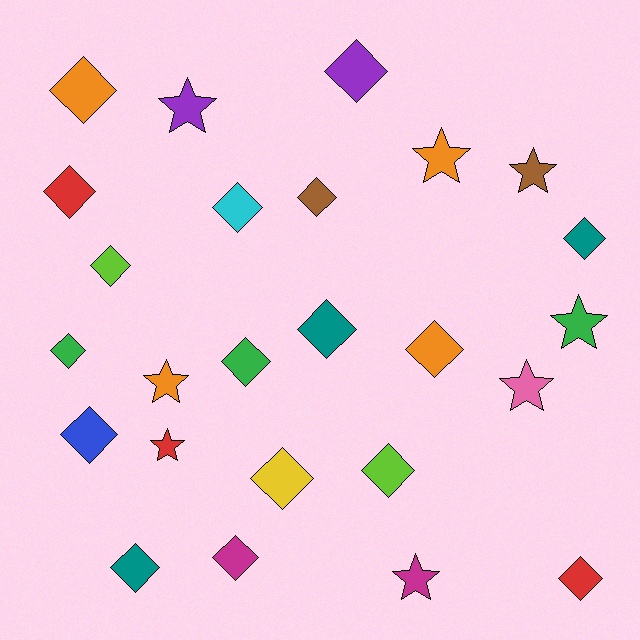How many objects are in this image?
There are 25 objects.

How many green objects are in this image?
There are 3 green objects.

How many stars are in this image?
There are 8 stars.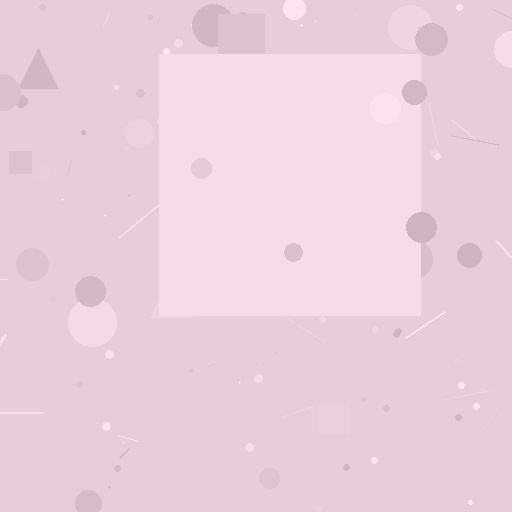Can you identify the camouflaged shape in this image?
The camouflaged shape is a square.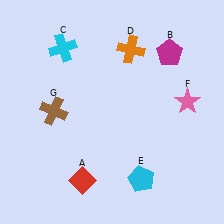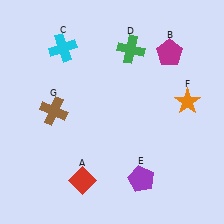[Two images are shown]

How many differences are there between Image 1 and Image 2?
There are 3 differences between the two images.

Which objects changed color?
D changed from orange to green. E changed from cyan to purple. F changed from pink to orange.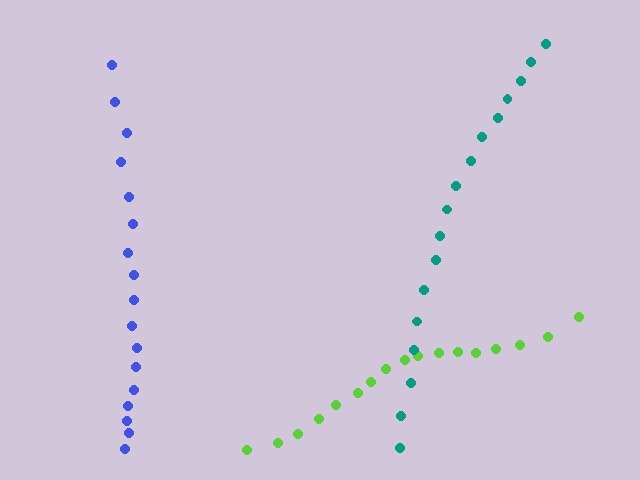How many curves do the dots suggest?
There are 3 distinct paths.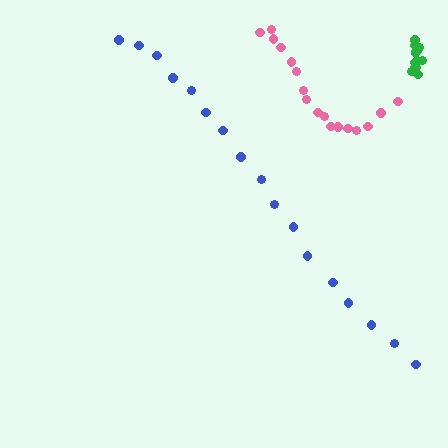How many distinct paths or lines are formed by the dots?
There are 3 distinct paths.